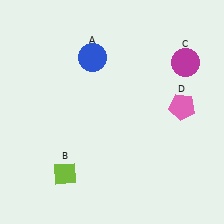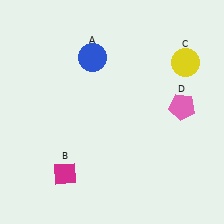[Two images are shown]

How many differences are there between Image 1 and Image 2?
There are 2 differences between the two images.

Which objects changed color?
B changed from lime to magenta. C changed from magenta to yellow.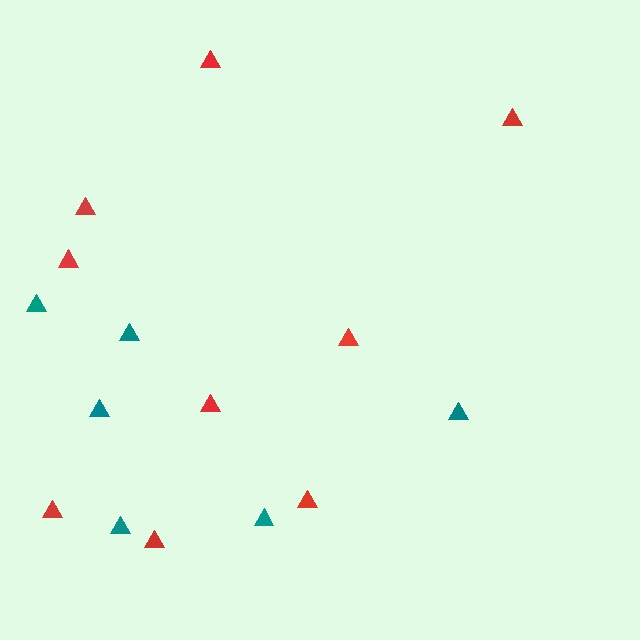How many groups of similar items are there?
There are 2 groups: one group of red triangles (9) and one group of teal triangles (6).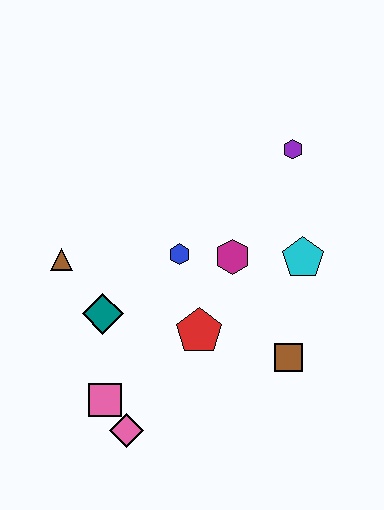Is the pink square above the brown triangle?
No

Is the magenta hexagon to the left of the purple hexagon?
Yes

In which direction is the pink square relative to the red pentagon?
The pink square is to the left of the red pentagon.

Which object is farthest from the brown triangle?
The purple hexagon is farthest from the brown triangle.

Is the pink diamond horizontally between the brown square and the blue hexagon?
No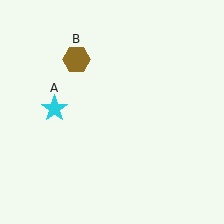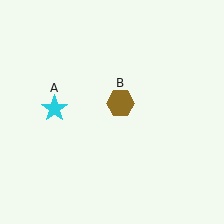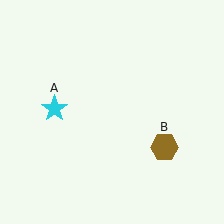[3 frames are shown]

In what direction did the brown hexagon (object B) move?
The brown hexagon (object B) moved down and to the right.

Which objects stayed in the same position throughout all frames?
Cyan star (object A) remained stationary.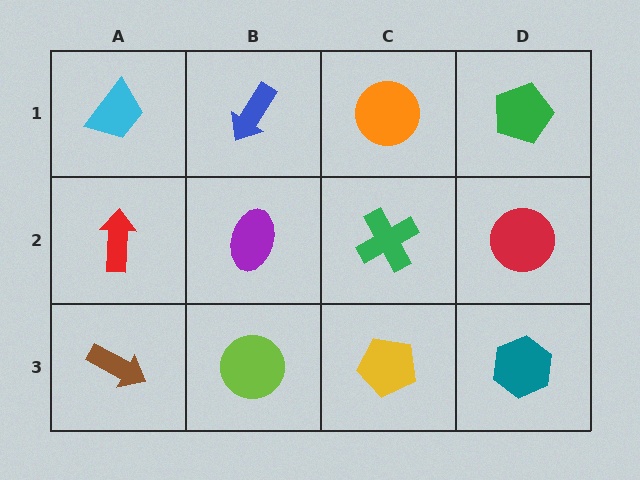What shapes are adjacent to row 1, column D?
A red circle (row 2, column D), an orange circle (row 1, column C).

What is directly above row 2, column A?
A cyan trapezoid.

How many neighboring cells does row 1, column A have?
2.